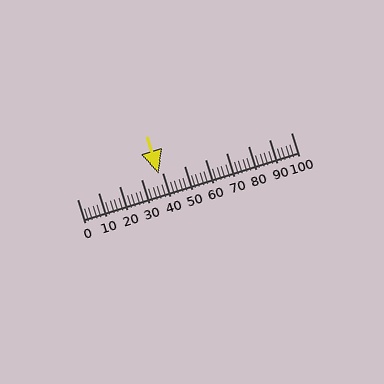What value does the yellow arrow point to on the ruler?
The yellow arrow points to approximately 38.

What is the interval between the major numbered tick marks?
The major tick marks are spaced 10 units apart.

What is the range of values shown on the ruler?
The ruler shows values from 0 to 100.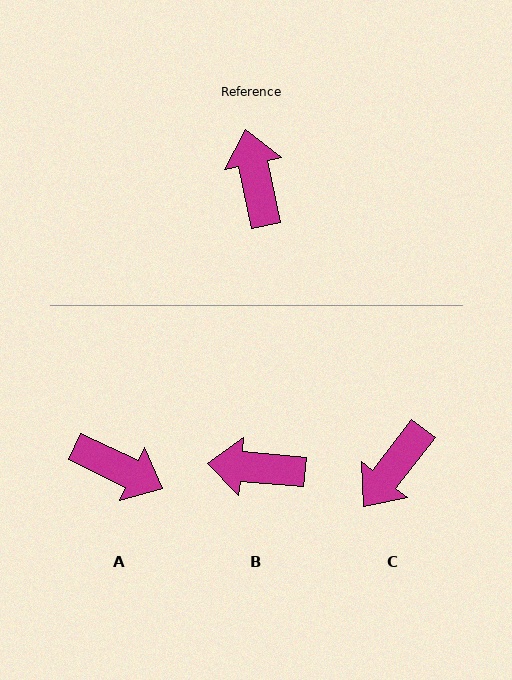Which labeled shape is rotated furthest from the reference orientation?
C, about 130 degrees away.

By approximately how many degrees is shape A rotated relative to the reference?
Approximately 128 degrees clockwise.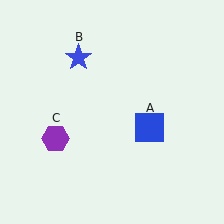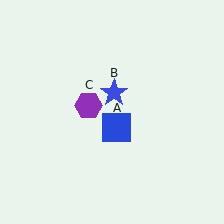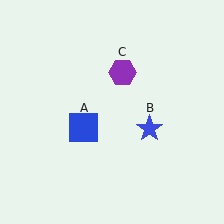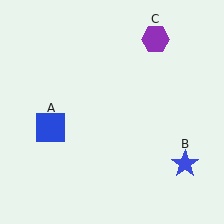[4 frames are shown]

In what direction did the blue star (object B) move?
The blue star (object B) moved down and to the right.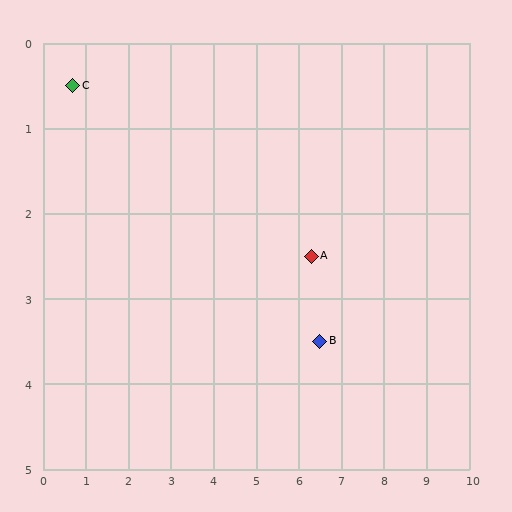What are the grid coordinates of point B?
Point B is at approximately (6.5, 3.5).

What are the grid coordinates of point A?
Point A is at approximately (6.3, 2.5).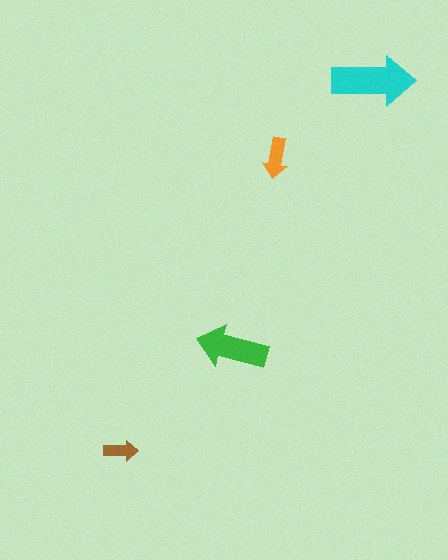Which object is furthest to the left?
The brown arrow is leftmost.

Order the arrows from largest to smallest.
the cyan one, the green one, the orange one, the brown one.